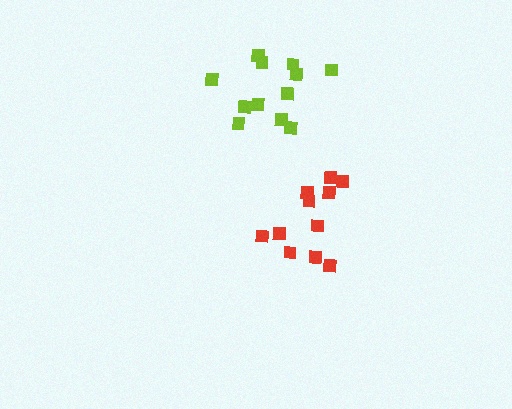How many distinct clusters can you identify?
There are 2 distinct clusters.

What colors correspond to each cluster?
The clusters are colored: red, lime.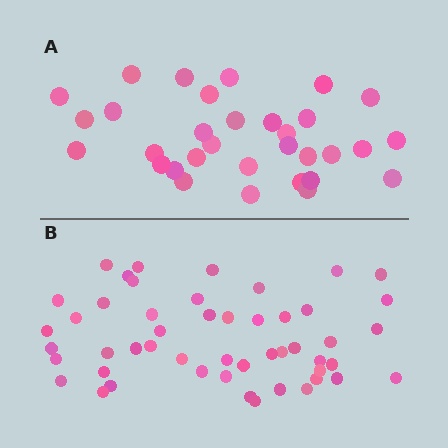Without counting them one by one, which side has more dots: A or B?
Region B (the bottom region) has more dots.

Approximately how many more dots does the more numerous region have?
Region B has approximately 20 more dots than region A.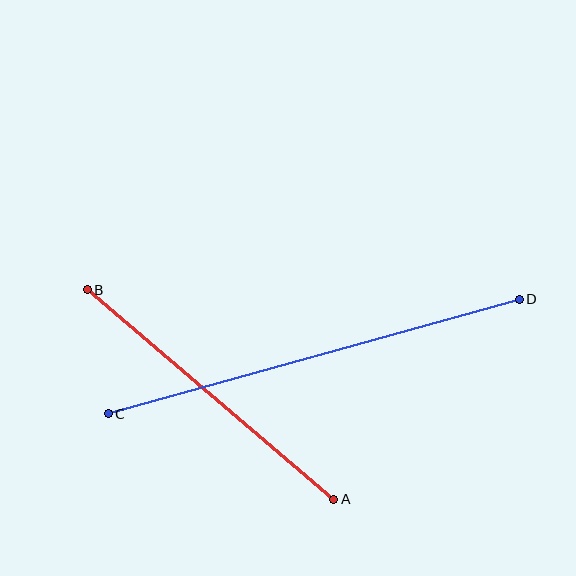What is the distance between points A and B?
The distance is approximately 324 pixels.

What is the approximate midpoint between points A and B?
The midpoint is at approximately (211, 394) pixels.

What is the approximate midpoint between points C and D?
The midpoint is at approximately (314, 356) pixels.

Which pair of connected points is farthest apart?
Points C and D are farthest apart.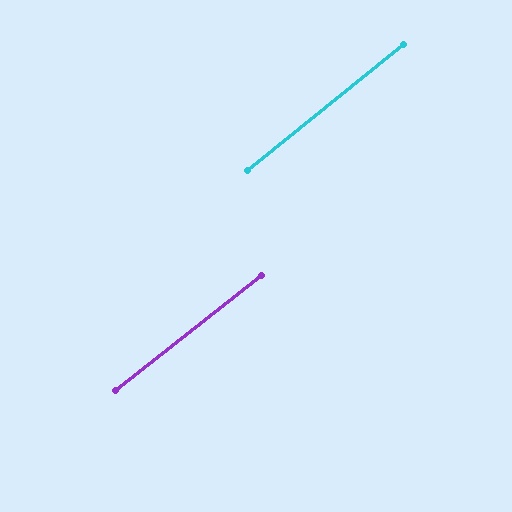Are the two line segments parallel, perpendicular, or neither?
Parallel — their directions differ by only 0.7°.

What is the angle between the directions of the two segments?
Approximately 1 degree.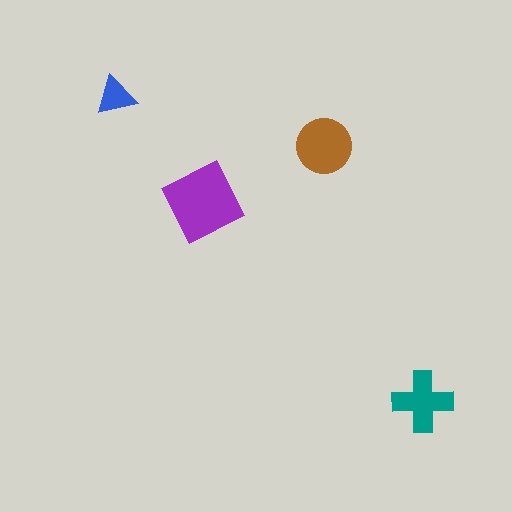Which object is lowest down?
The teal cross is bottommost.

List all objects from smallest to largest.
The blue triangle, the teal cross, the brown circle, the purple diamond.